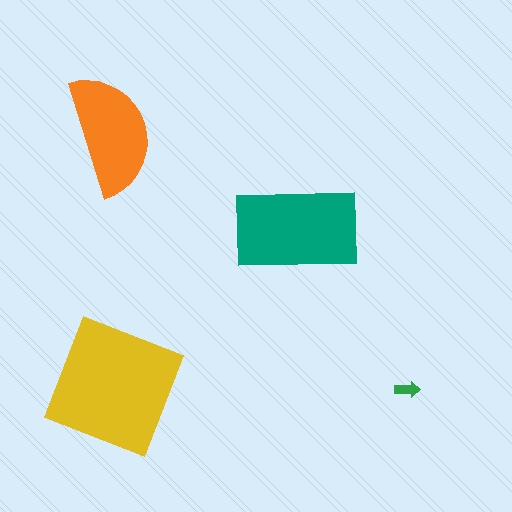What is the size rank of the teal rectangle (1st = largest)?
2nd.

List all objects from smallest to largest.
The green arrow, the orange semicircle, the teal rectangle, the yellow square.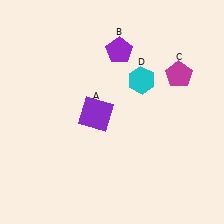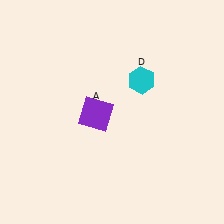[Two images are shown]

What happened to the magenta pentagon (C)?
The magenta pentagon (C) was removed in Image 2. It was in the top-right area of Image 1.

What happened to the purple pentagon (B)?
The purple pentagon (B) was removed in Image 2. It was in the top-right area of Image 1.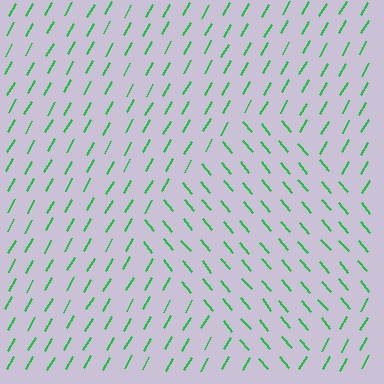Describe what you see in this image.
The image is filled with small green line segments. A diamond region in the image has lines oriented differently from the surrounding lines, creating a visible texture boundary.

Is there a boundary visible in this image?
Yes, there is a texture boundary formed by a change in line orientation.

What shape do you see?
I see a diamond.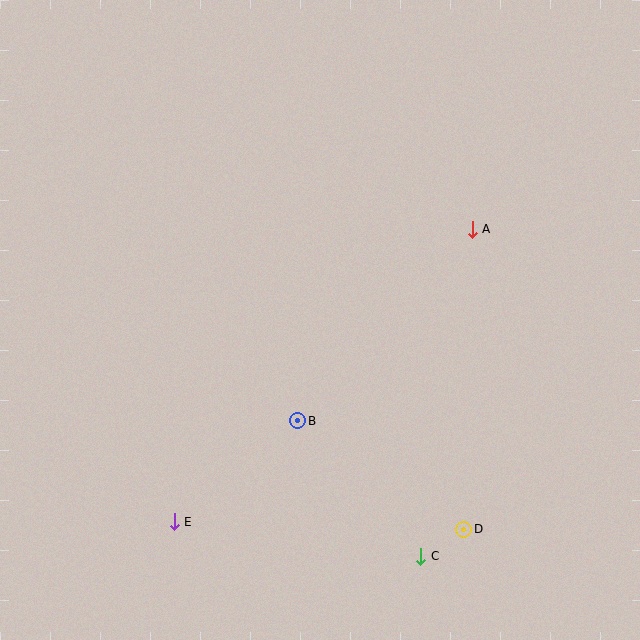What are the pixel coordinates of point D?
Point D is at (464, 529).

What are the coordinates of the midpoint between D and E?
The midpoint between D and E is at (319, 526).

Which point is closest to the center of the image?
Point B at (298, 421) is closest to the center.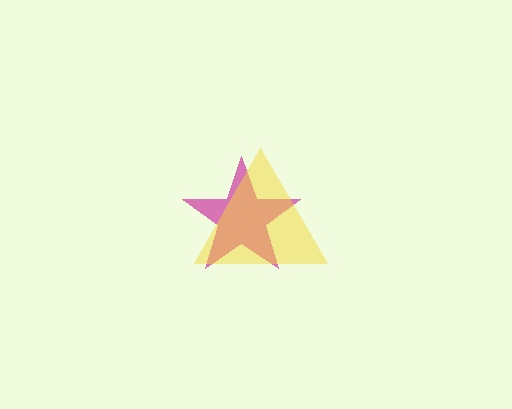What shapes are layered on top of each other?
The layered shapes are: a magenta star, a yellow triangle.